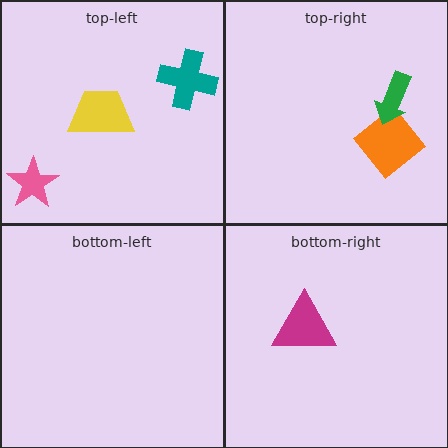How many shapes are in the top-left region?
3.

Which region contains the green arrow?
The top-right region.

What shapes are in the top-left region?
The yellow trapezoid, the pink star, the teal cross.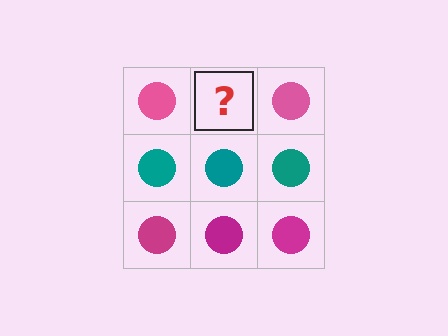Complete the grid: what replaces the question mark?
The question mark should be replaced with a pink circle.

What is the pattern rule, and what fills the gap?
The rule is that each row has a consistent color. The gap should be filled with a pink circle.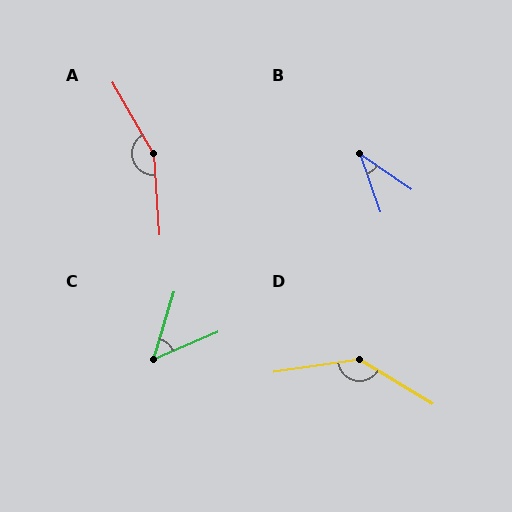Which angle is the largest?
A, at approximately 154 degrees.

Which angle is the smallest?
B, at approximately 36 degrees.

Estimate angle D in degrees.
Approximately 141 degrees.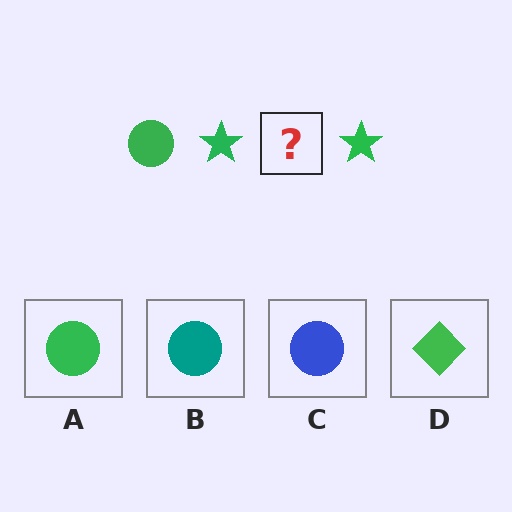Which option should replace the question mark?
Option A.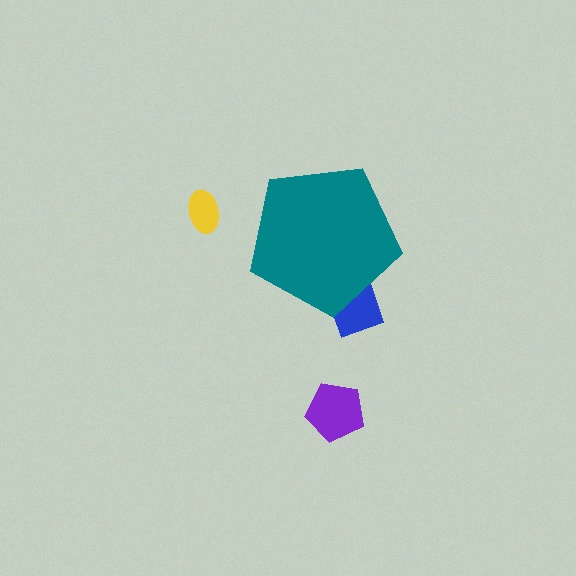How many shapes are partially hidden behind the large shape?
1 shape is partially hidden.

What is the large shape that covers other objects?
A teal pentagon.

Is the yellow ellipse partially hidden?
No, the yellow ellipse is fully visible.